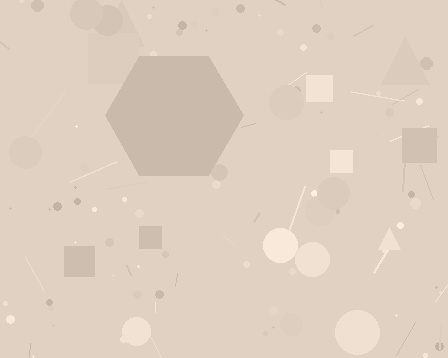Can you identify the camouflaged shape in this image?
The camouflaged shape is a hexagon.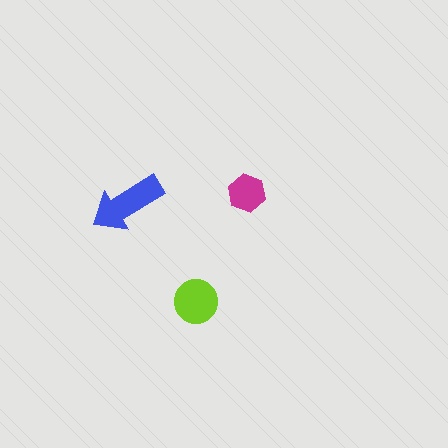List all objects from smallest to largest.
The magenta hexagon, the lime circle, the blue arrow.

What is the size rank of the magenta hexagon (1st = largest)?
3rd.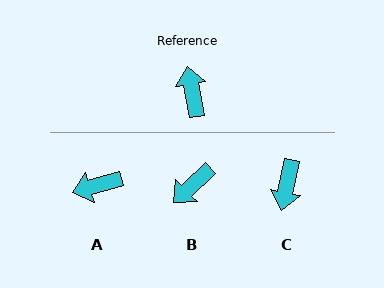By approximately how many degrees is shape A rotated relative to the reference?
Approximately 95 degrees counter-clockwise.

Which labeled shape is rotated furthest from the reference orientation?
C, about 158 degrees away.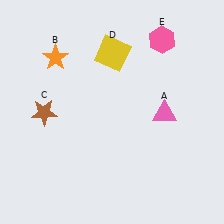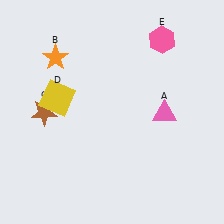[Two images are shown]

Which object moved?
The yellow square (D) moved left.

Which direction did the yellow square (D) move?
The yellow square (D) moved left.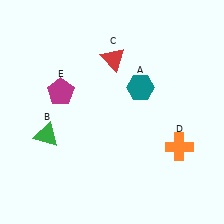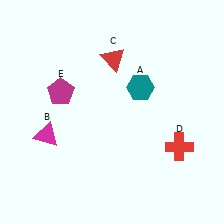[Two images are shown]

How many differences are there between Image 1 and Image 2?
There are 2 differences between the two images.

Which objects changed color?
B changed from green to magenta. D changed from orange to red.